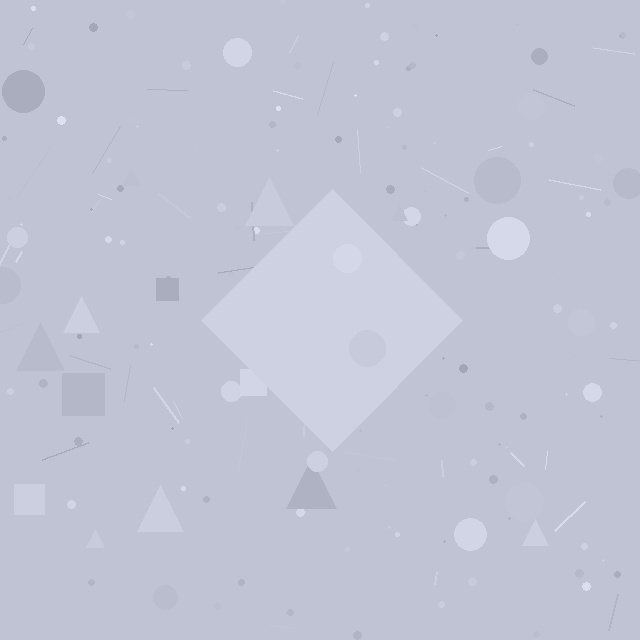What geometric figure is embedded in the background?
A diamond is embedded in the background.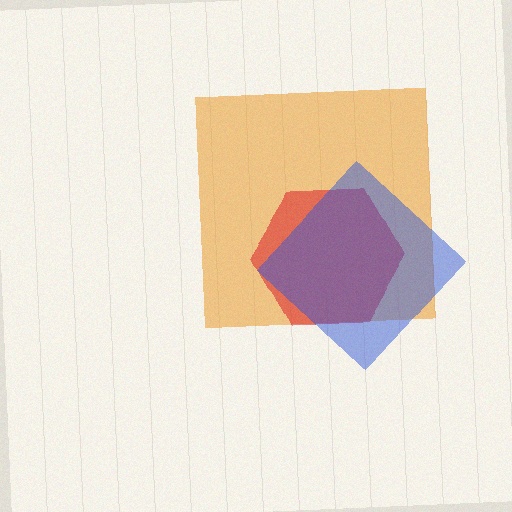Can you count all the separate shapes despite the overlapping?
Yes, there are 3 separate shapes.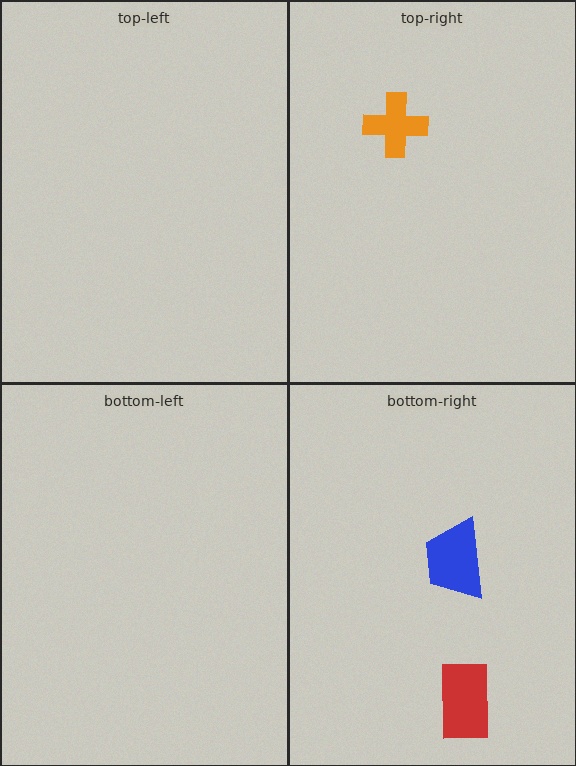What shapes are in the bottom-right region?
The red rectangle, the blue trapezoid.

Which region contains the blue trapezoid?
The bottom-right region.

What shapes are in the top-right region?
The orange cross.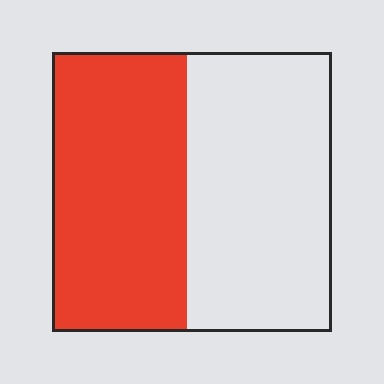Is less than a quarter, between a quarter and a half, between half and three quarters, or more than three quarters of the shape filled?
Between a quarter and a half.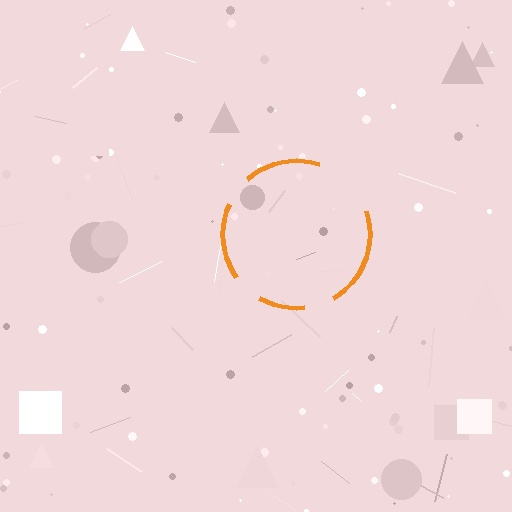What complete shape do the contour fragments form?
The contour fragments form a circle.